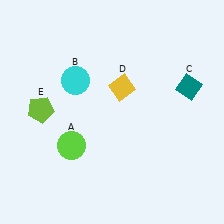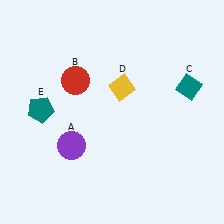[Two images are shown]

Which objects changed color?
A changed from lime to purple. B changed from cyan to red. E changed from lime to teal.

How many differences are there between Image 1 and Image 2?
There are 3 differences between the two images.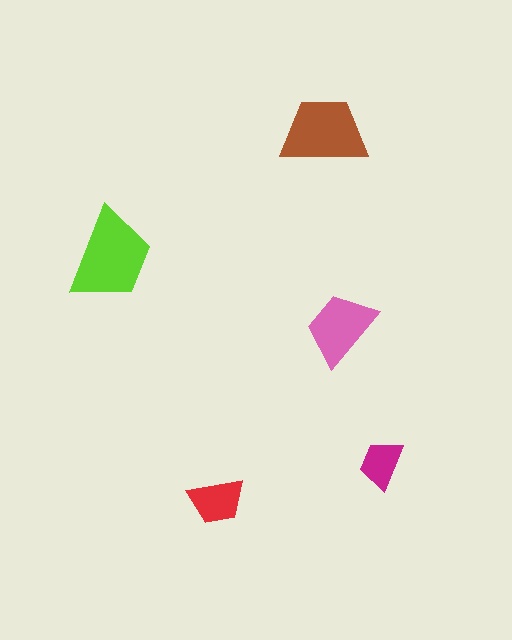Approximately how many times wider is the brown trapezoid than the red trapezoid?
About 1.5 times wider.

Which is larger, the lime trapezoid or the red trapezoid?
The lime one.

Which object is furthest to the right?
The magenta trapezoid is rightmost.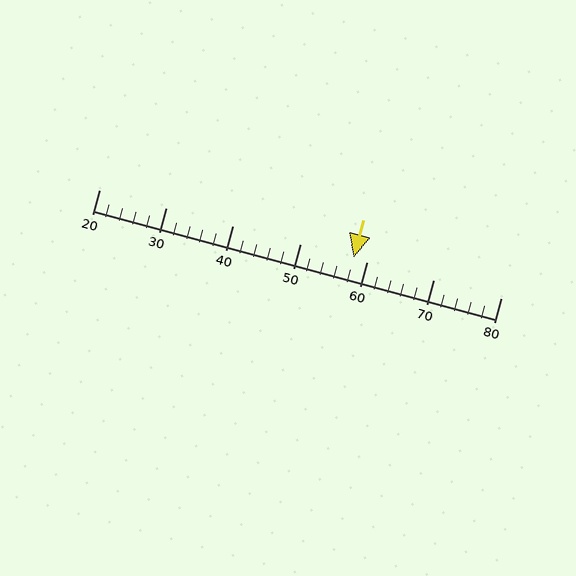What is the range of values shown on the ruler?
The ruler shows values from 20 to 80.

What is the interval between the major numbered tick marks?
The major tick marks are spaced 10 units apart.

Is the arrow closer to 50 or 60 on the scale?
The arrow is closer to 60.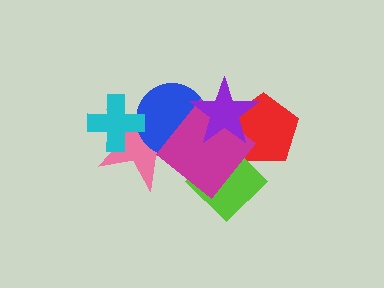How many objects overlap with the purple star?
4 objects overlap with the purple star.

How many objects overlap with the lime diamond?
3 objects overlap with the lime diamond.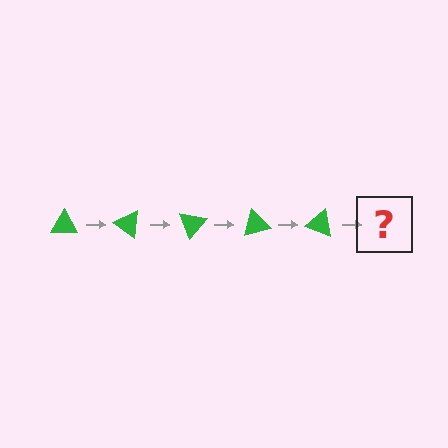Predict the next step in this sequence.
The next step is a green triangle rotated 175 degrees.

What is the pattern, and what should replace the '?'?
The pattern is that the triangle rotates 35 degrees each step. The '?' should be a green triangle rotated 175 degrees.